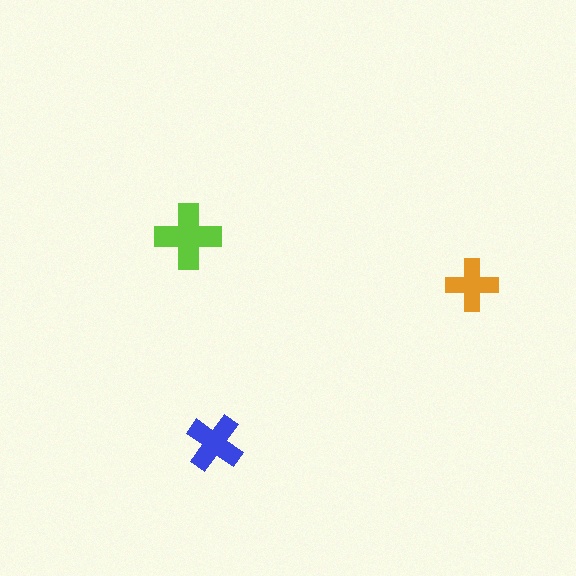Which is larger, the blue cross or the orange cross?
The blue one.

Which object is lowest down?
The blue cross is bottommost.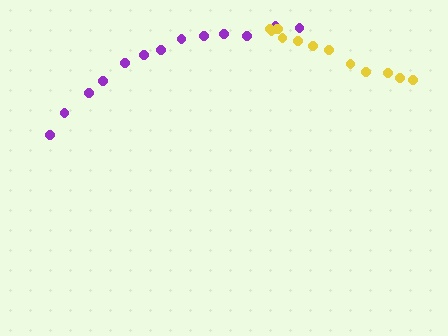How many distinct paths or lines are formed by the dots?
There are 2 distinct paths.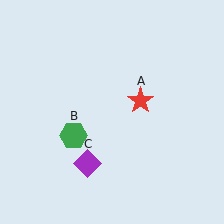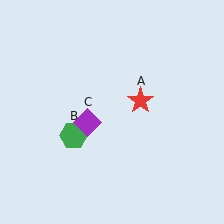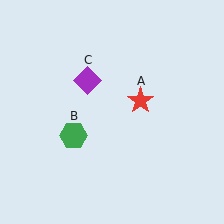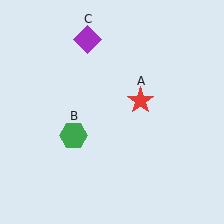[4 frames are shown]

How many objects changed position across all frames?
1 object changed position: purple diamond (object C).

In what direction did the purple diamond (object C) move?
The purple diamond (object C) moved up.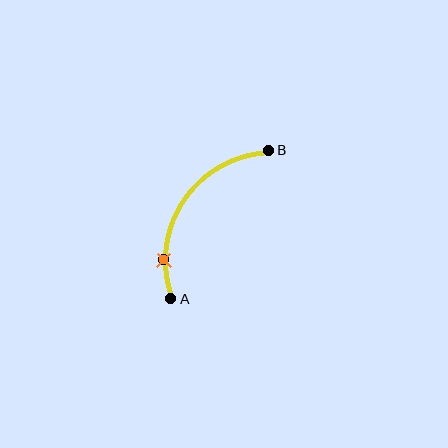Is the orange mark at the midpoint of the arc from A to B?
No. The orange mark lies on the arc but is closer to endpoint A. The arc midpoint would be at the point on the curve equidistant along the arc from both A and B.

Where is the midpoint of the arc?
The arc midpoint is the point on the curve farthest from the straight line joining A and B. It sits to the left of that line.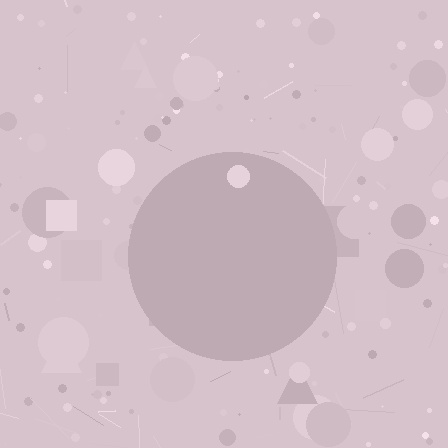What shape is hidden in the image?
A circle is hidden in the image.